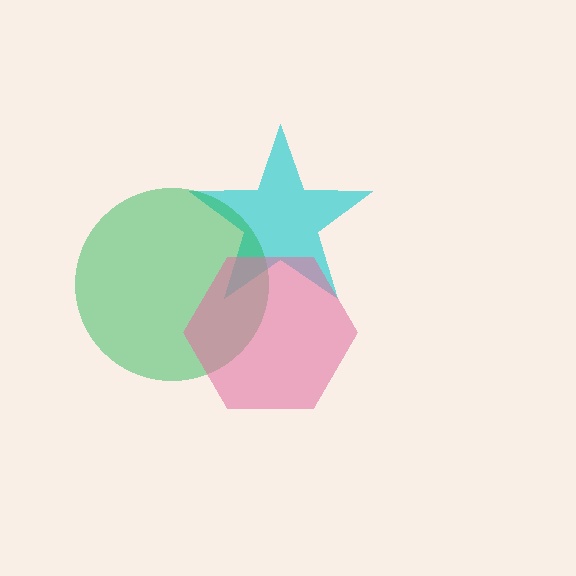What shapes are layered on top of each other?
The layered shapes are: a cyan star, a green circle, a pink hexagon.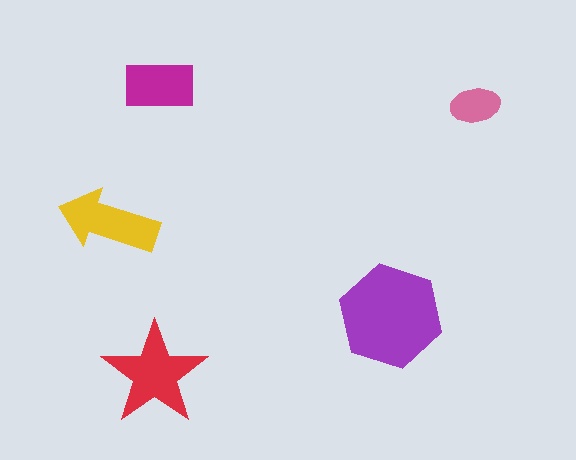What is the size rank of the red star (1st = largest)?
2nd.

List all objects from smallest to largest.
The pink ellipse, the magenta rectangle, the yellow arrow, the red star, the purple hexagon.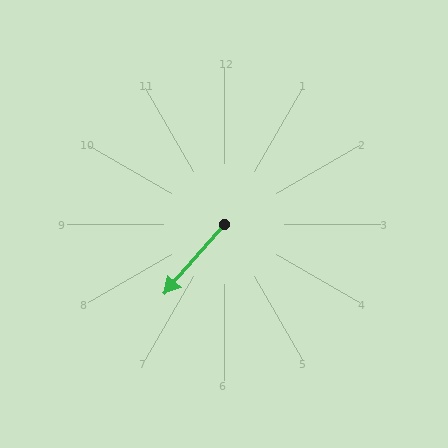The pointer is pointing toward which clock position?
Roughly 7 o'clock.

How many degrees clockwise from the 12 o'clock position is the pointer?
Approximately 221 degrees.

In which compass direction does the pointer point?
Southwest.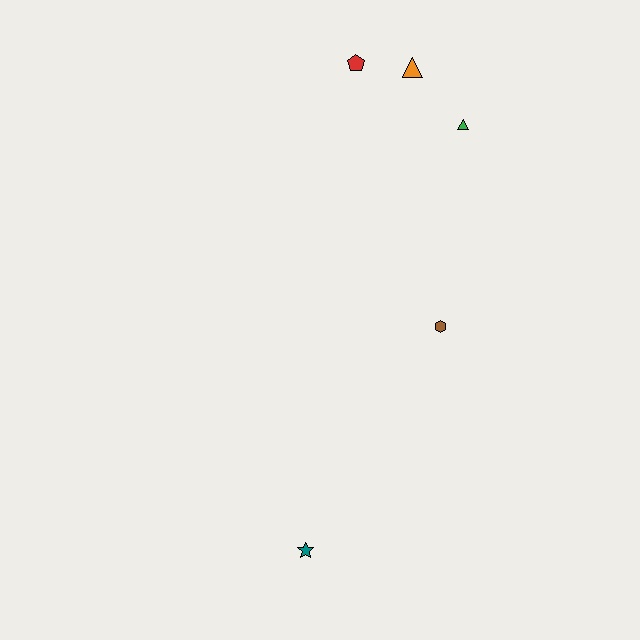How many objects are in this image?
There are 5 objects.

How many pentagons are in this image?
There is 1 pentagon.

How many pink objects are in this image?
There are no pink objects.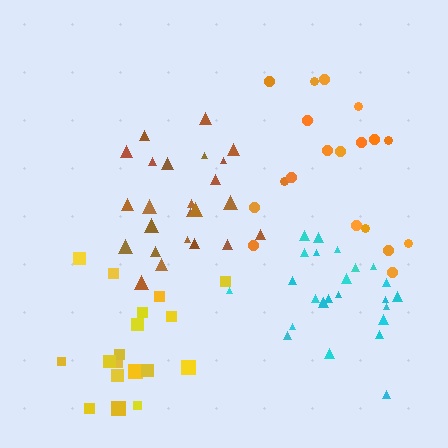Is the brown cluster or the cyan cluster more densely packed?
Brown.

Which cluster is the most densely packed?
Brown.